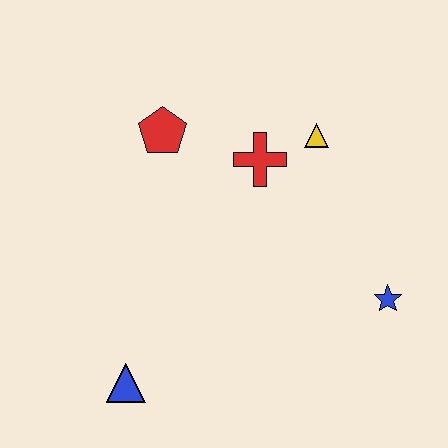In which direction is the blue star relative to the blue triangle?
The blue star is to the right of the blue triangle.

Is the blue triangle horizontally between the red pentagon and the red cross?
No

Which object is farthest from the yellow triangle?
The blue triangle is farthest from the yellow triangle.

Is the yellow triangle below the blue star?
No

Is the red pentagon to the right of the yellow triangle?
No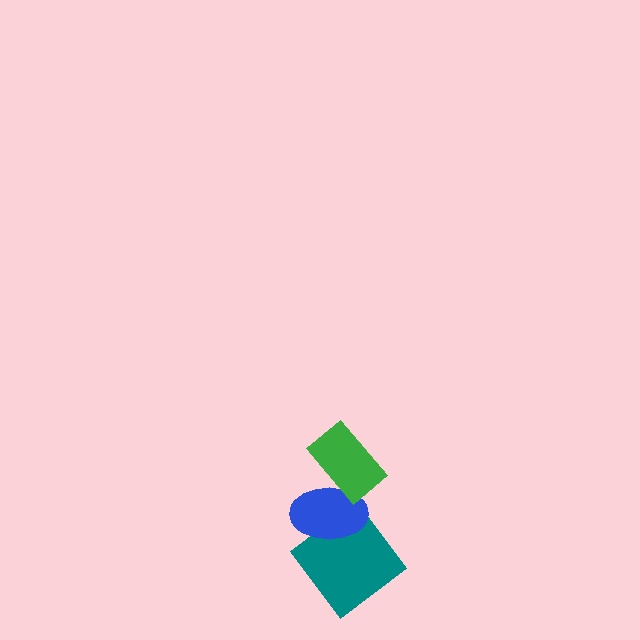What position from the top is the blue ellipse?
The blue ellipse is 2nd from the top.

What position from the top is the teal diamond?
The teal diamond is 3rd from the top.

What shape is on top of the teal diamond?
The blue ellipse is on top of the teal diamond.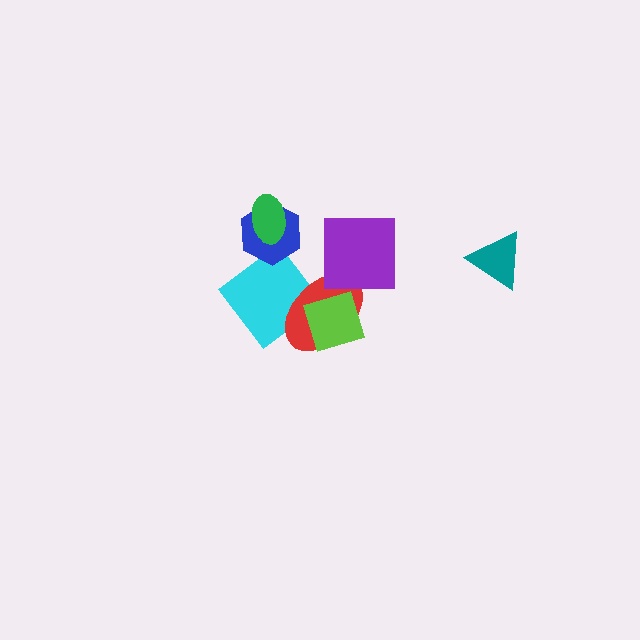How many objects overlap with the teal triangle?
0 objects overlap with the teal triangle.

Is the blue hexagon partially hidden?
Yes, it is partially covered by another shape.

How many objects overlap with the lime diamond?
1 object overlaps with the lime diamond.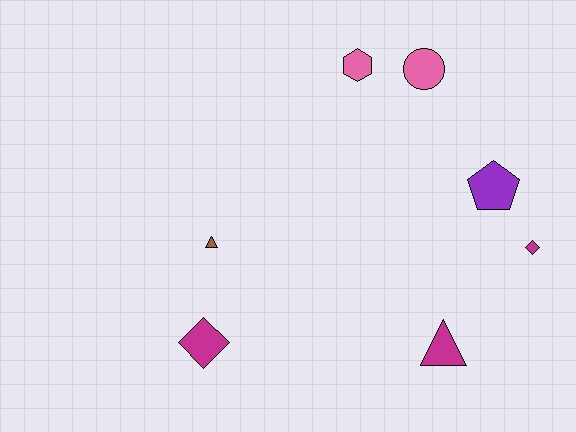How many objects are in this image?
There are 7 objects.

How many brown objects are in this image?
There is 1 brown object.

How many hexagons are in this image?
There is 1 hexagon.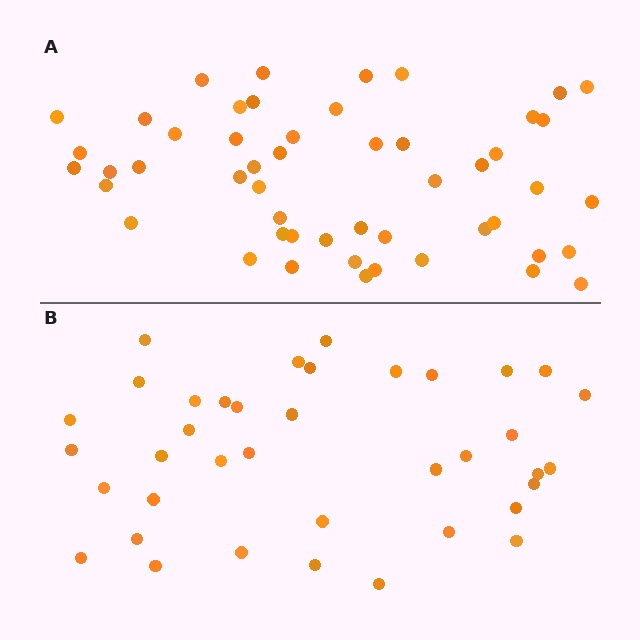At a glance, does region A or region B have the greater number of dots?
Region A (the top region) has more dots.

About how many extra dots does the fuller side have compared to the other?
Region A has approximately 15 more dots than region B.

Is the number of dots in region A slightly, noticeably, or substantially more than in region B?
Region A has noticeably more, but not dramatically so. The ratio is roughly 1.3 to 1.